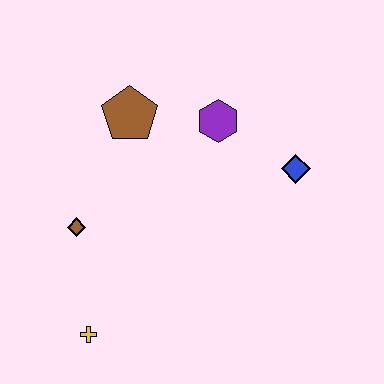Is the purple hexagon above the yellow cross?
Yes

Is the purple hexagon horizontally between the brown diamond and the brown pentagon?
No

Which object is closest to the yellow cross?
The brown diamond is closest to the yellow cross.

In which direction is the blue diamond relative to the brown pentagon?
The blue diamond is to the right of the brown pentagon.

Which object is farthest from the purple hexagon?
The yellow cross is farthest from the purple hexagon.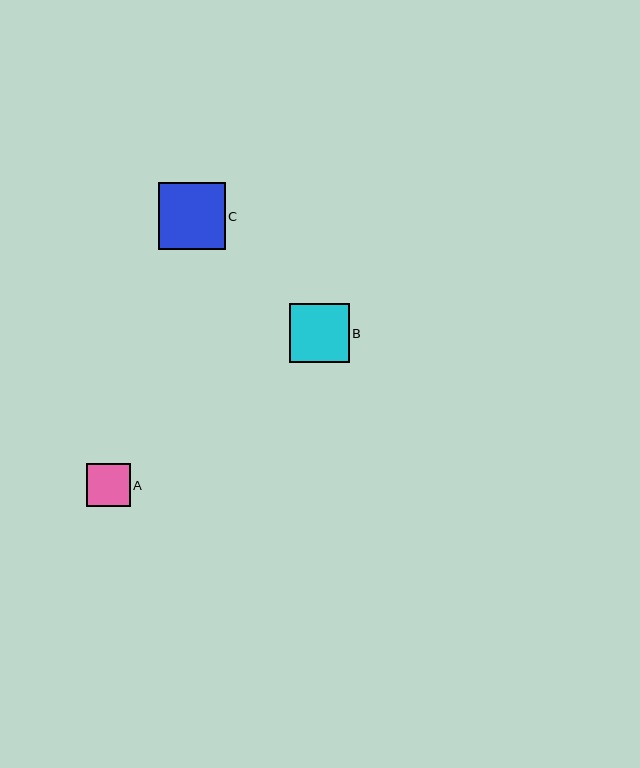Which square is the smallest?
Square A is the smallest with a size of approximately 43 pixels.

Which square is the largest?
Square C is the largest with a size of approximately 67 pixels.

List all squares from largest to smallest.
From largest to smallest: C, B, A.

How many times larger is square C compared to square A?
Square C is approximately 1.5 times the size of square A.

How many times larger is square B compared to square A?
Square B is approximately 1.4 times the size of square A.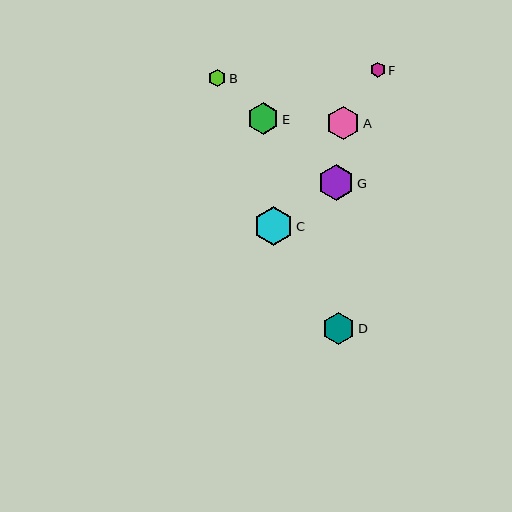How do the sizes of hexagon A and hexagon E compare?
Hexagon A and hexagon E are approximately the same size.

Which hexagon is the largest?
Hexagon C is the largest with a size of approximately 39 pixels.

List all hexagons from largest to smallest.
From largest to smallest: C, G, A, D, E, B, F.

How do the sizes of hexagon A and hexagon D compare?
Hexagon A and hexagon D are approximately the same size.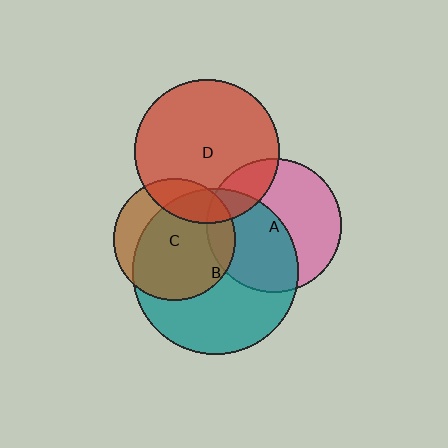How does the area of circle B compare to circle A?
Approximately 1.5 times.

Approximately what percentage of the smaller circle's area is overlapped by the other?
Approximately 75%.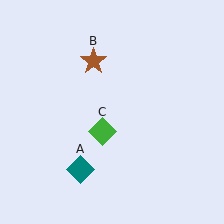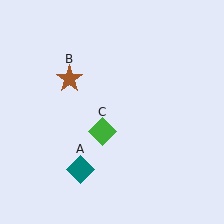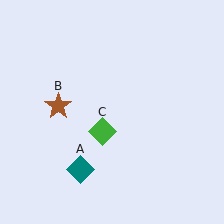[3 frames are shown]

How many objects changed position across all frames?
1 object changed position: brown star (object B).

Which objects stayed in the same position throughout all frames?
Teal diamond (object A) and green diamond (object C) remained stationary.